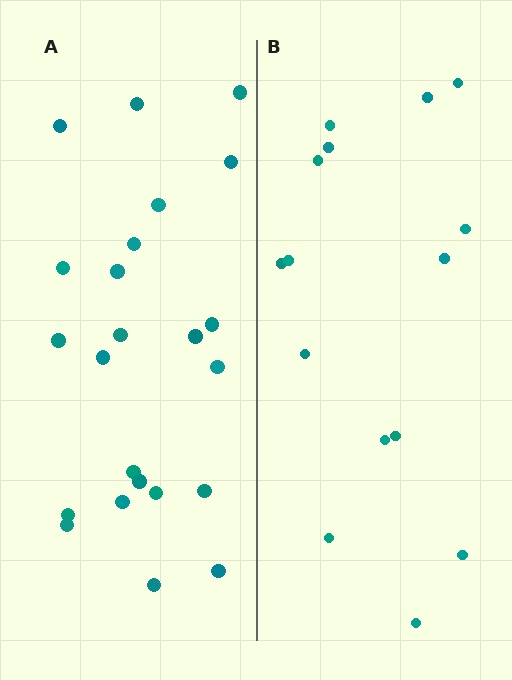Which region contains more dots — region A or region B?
Region A (the left region) has more dots.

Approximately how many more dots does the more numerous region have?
Region A has roughly 8 or so more dots than region B.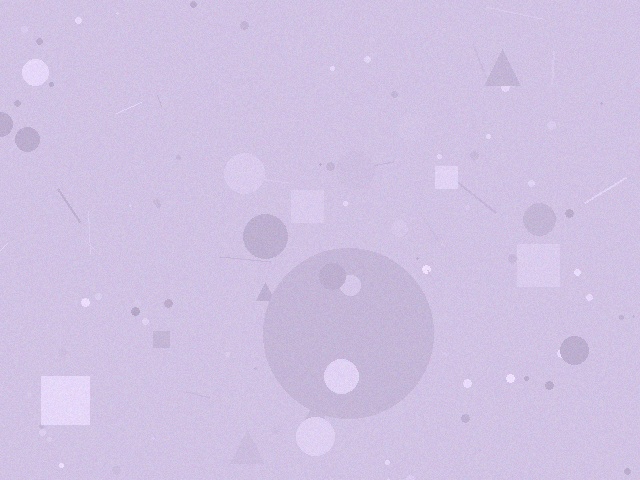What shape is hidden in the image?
A circle is hidden in the image.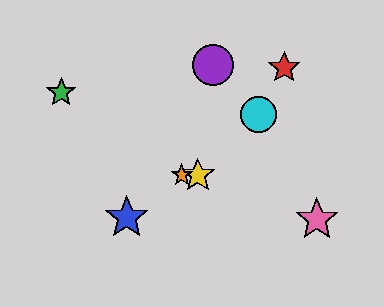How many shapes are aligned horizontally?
2 shapes (the yellow star, the orange star) are aligned horizontally.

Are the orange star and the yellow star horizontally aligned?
Yes, both are at y≈175.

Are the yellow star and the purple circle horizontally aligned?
No, the yellow star is at y≈175 and the purple circle is at y≈65.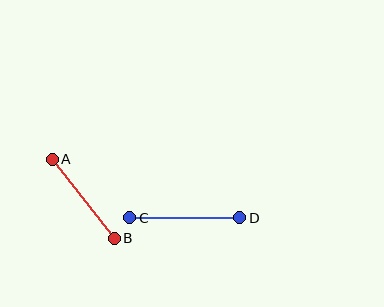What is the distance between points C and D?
The distance is approximately 110 pixels.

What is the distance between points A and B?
The distance is approximately 100 pixels.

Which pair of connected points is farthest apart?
Points C and D are farthest apart.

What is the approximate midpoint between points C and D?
The midpoint is at approximately (185, 218) pixels.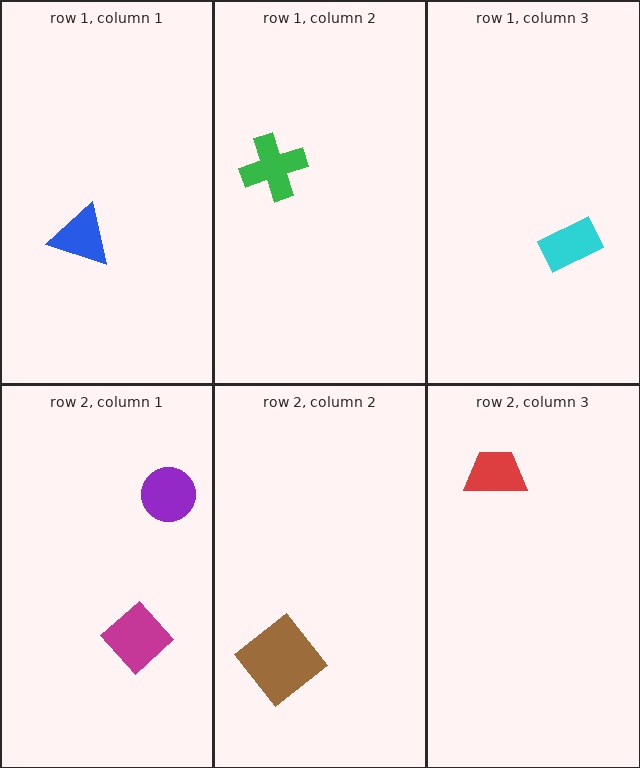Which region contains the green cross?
The row 1, column 2 region.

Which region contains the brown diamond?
The row 2, column 2 region.